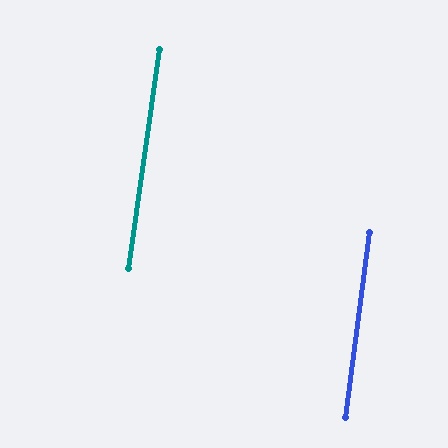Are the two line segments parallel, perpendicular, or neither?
Parallel — their directions differ by only 0.9°.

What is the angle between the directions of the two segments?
Approximately 1 degree.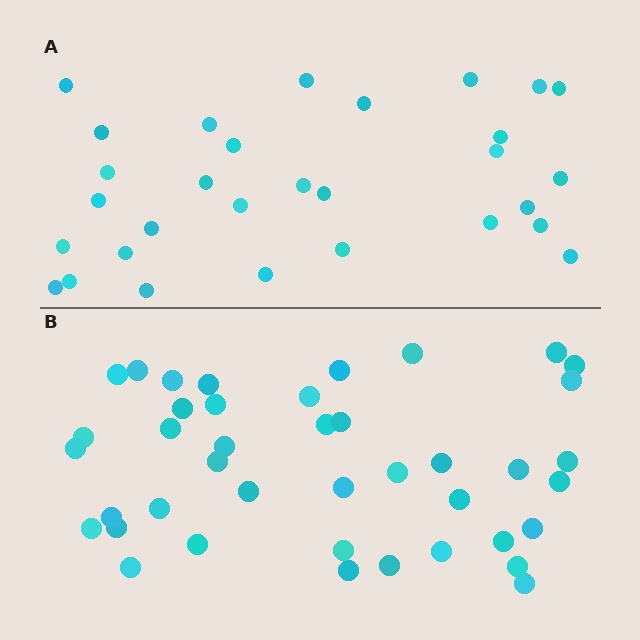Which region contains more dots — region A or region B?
Region B (the bottom region) has more dots.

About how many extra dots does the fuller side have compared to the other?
Region B has roughly 12 or so more dots than region A.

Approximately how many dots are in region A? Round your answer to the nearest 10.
About 30 dots.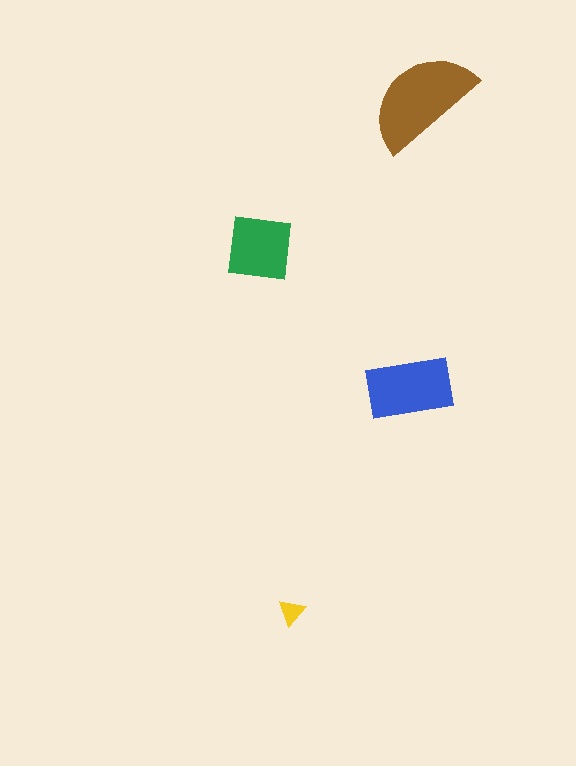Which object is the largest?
The brown semicircle.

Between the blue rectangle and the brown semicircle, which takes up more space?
The brown semicircle.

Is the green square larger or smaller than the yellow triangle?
Larger.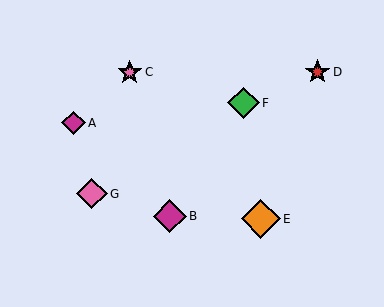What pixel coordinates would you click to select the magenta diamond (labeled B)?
Click at (170, 216) to select the magenta diamond B.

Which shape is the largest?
The orange diamond (labeled E) is the largest.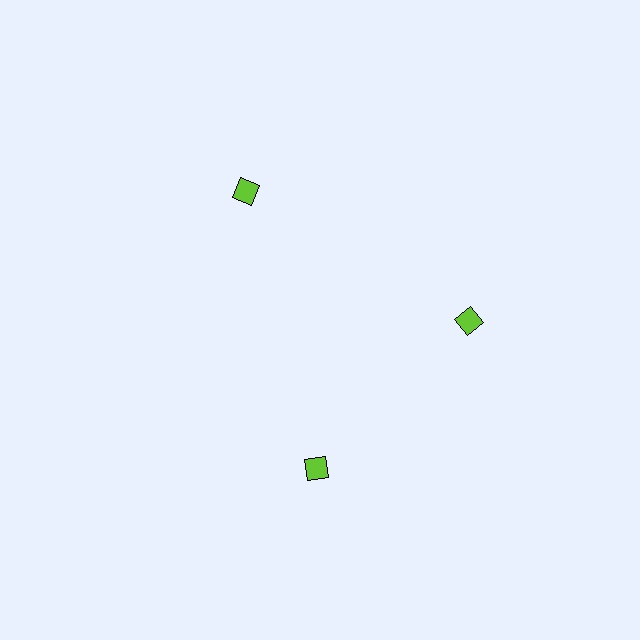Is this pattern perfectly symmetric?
No. The 3 lime diamonds are arranged in a ring, but one element near the 7 o'clock position is rotated out of alignment along the ring, breaking the 3-fold rotational symmetry.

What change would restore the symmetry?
The symmetry would be restored by rotating it back into even spacing with its neighbors so that all 3 diamonds sit at equal angles and equal distance from the center.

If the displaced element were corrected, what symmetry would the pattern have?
It would have 3-fold rotational symmetry — the pattern would map onto itself every 120 degrees.